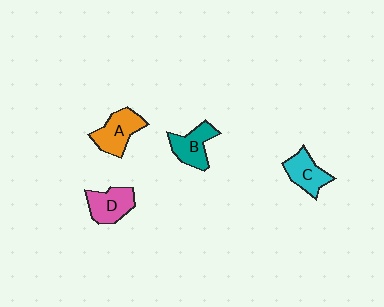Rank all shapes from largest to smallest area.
From largest to smallest: A (orange), D (pink), B (teal), C (cyan).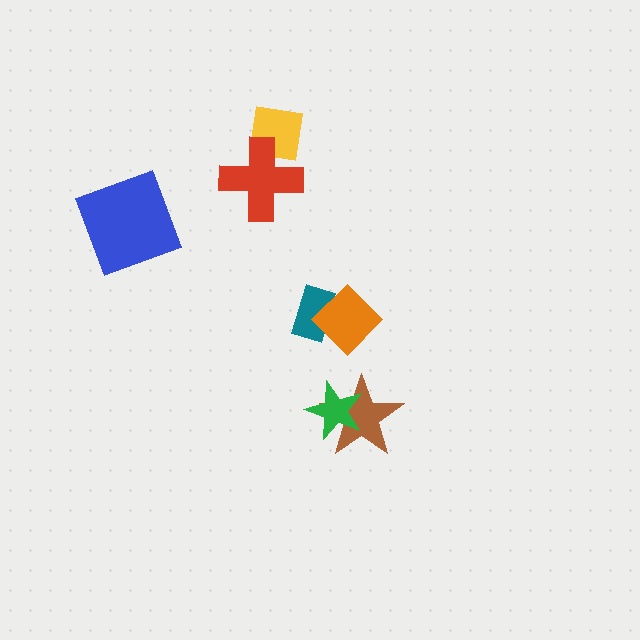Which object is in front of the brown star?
The green star is in front of the brown star.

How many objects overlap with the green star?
1 object overlaps with the green star.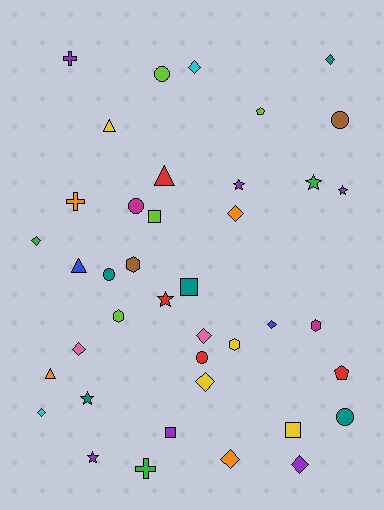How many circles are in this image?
There are 6 circles.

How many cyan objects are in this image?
There are 2 cyan objects.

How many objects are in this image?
There are 40 objects.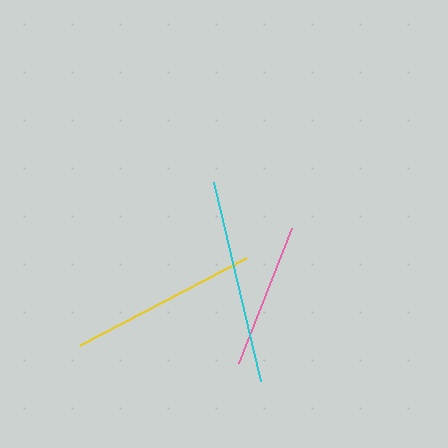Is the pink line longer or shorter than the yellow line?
The yellow line is longer than the pink line.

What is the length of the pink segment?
The pink segment is approximately 146 pixels long.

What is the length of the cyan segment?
The cyan segment is approximately 204 pixels long.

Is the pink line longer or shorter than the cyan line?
The cyan line is longer than the pink line.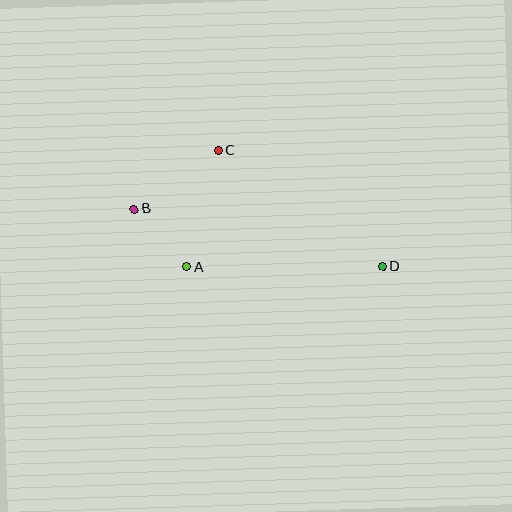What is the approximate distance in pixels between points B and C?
The distance between B and C is approximately 102 pixels.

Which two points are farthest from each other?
Points B and D are farthest from each other.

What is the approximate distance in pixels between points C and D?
The distance between C and D is approximately 202 pixels.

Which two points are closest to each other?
Points A and B are closest to each other.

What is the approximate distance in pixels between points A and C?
The distance between A and C is approximately 121 pixels.